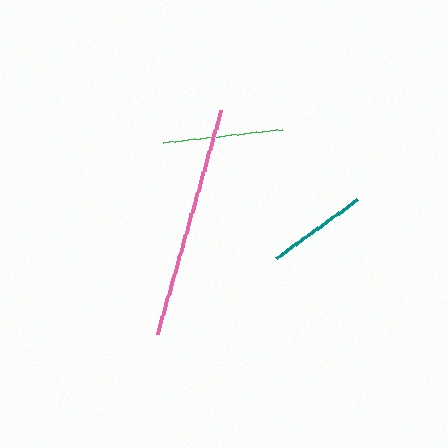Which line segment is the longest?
The pink line is the longest at approximately 233 pixels.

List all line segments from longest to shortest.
From longest to shortest: pink, green, teal.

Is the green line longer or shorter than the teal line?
The green line is longer than the teal line.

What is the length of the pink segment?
The pink segment is approximately 233 pixels long.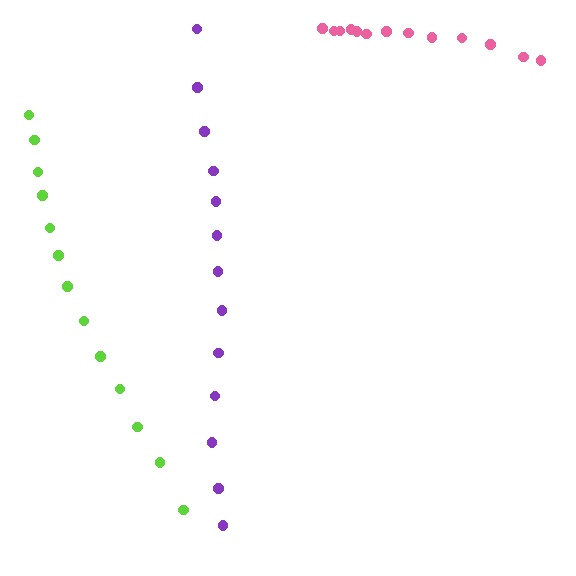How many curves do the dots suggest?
There are 3 distinct paths.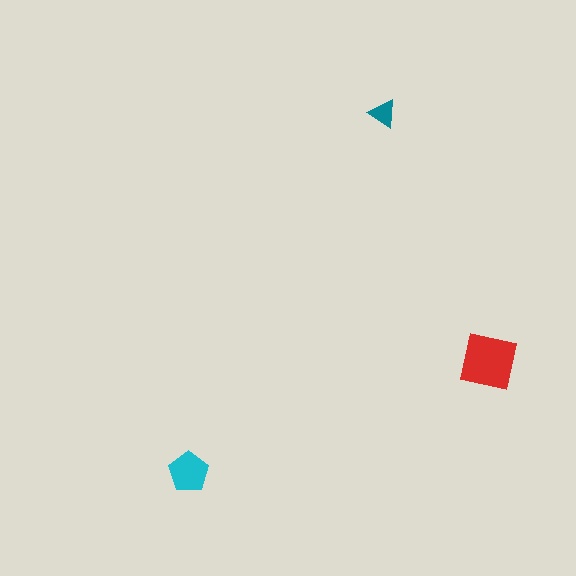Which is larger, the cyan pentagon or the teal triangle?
The cyan pentagon.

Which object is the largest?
The red square.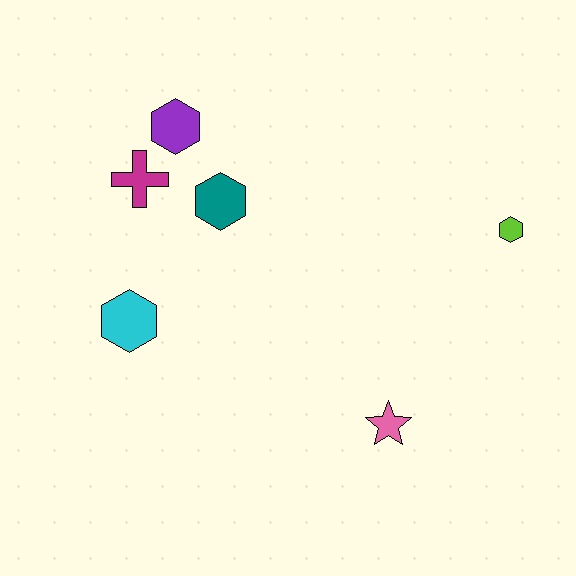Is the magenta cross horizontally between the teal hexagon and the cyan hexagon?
Yes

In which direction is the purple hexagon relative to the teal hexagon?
The purple hexagon is above the teal hexagon.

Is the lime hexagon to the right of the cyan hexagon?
Yes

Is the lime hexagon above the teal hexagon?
No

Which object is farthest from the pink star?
The purple hexagon is farthest from the pink star.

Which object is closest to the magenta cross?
The purple hexagon is closest to the magenta cross.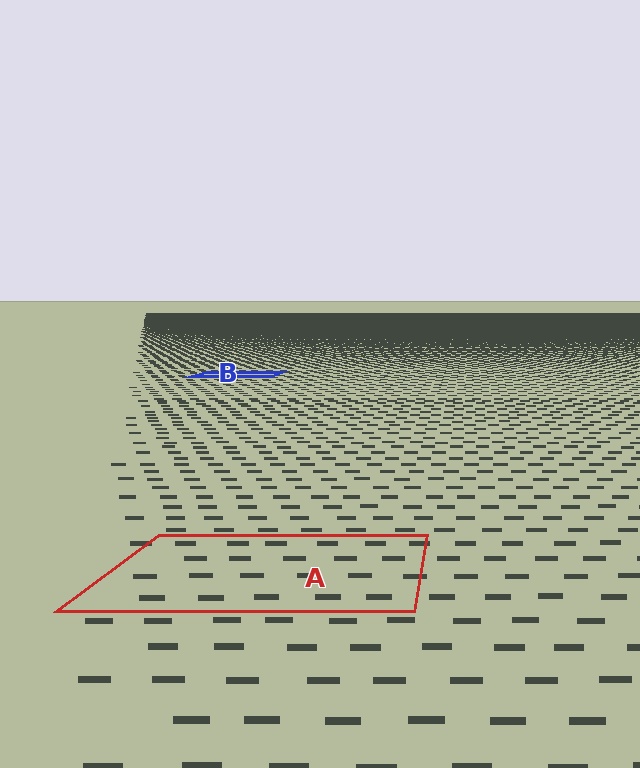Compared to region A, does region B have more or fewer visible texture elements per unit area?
Region B has more texture elements per unit area — they are packed more densely because it is farther away.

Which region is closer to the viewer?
Region A is closer. The texture elements there are larger and more spread out.